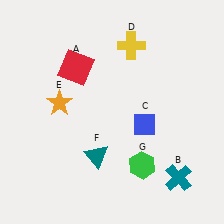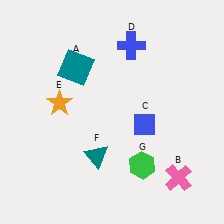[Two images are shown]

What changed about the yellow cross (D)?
In Image 1, D is yellow. In Image 2, it changed to blue.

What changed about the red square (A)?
In Image 1, A is red. In Image 2, it changed to teal.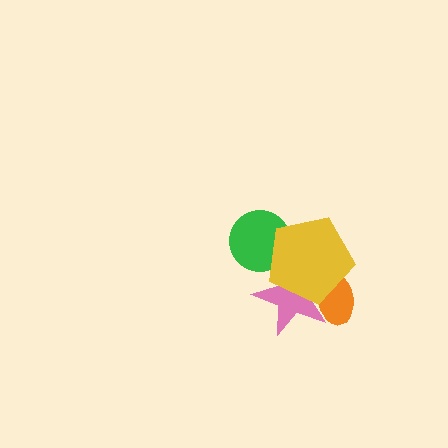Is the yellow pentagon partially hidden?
No, no other shape covers it.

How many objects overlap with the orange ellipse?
2 objects overlap with the orange ellipse.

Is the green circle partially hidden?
Yes, it is partially covered by another shape.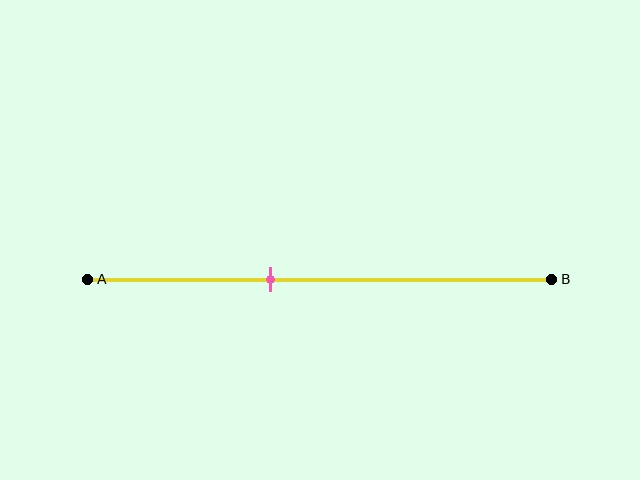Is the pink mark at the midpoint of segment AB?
No, the mark is at about 40% from A, not at the 50% midpoint.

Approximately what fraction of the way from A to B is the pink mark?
The pink mark is approximately 40% of the way from A to B.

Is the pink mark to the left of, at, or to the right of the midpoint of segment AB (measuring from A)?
The pink mark is to the left of the midpoint of segment AB.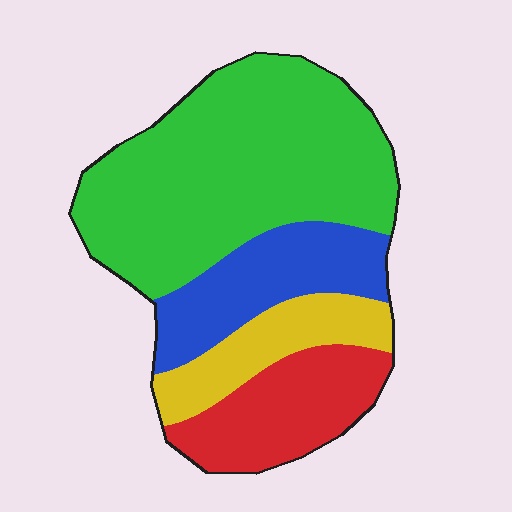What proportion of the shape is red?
Red takes up about one sixth (1/6) of the shape.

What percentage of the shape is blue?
Blue covers roughly 20% of the shape.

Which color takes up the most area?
Green, at roughly 50%.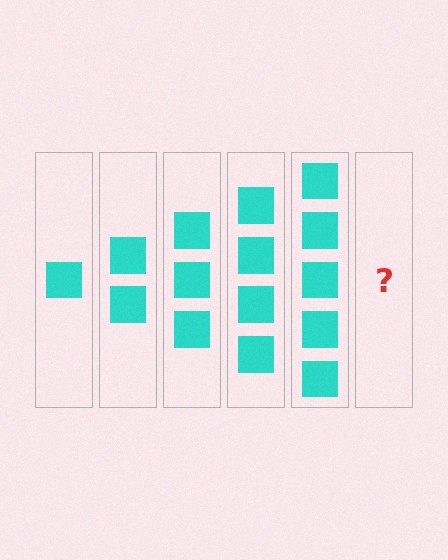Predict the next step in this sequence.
The next step is 6 squares.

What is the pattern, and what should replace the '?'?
The pattern is that each step adds one more square. The '?' should be 6 squares.